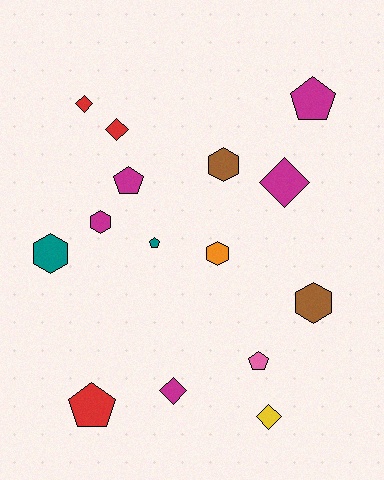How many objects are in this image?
There are 15 objects.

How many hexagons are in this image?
There are 5 hexagons.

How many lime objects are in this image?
There are no lime objects.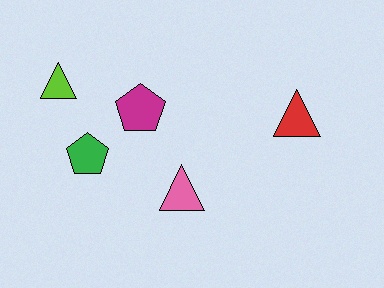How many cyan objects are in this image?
There are no cyan objects.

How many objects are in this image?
There are 5 objects.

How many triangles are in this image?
There are 3 triangles.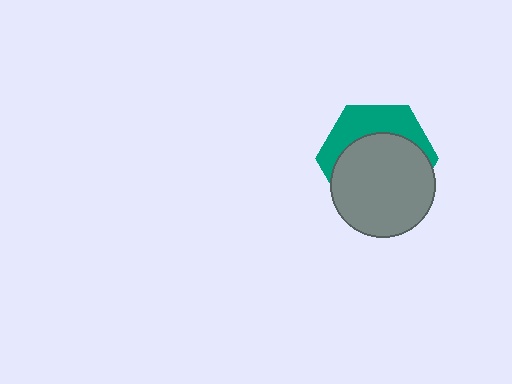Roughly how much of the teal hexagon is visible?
A small part of it is visible (roughly 36%).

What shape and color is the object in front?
The object in front is a gray circle.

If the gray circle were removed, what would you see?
You would see the complete teal hexagon.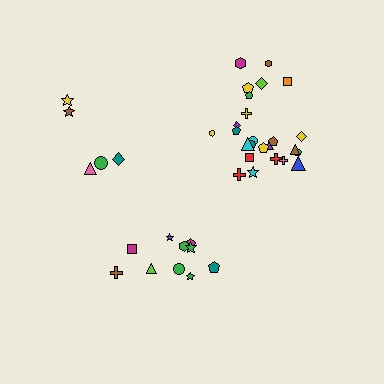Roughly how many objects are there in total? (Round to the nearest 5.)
Roughly 40 objects in total.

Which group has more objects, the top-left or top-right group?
The top-right group.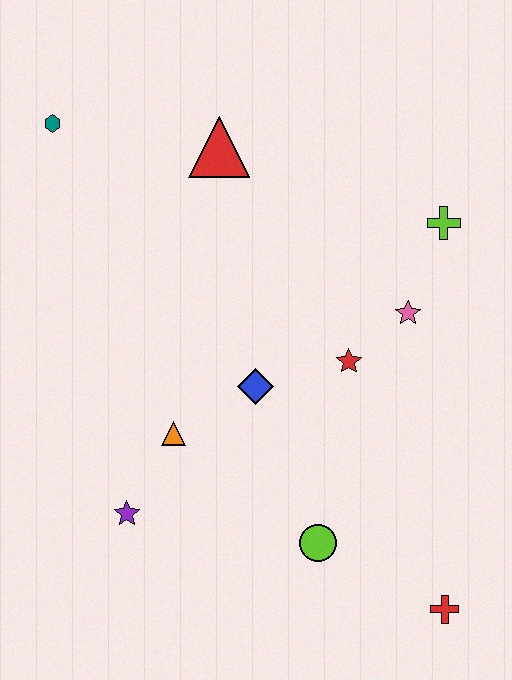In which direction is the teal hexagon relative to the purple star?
The teal hexagon is above the purple star.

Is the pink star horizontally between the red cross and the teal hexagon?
Yes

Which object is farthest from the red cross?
The teal hexagon is farthest from the red cross.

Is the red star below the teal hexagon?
Yes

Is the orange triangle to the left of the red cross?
Yes